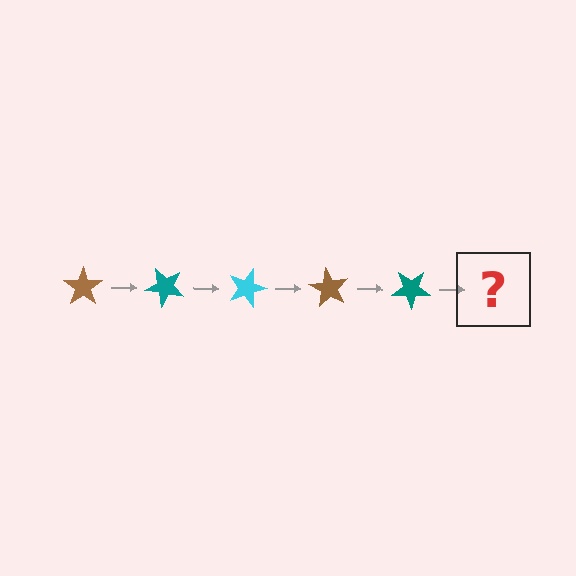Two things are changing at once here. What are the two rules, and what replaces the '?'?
The two rules are that it rotates 45 degrees each step and the color cycles through brown, teal, and cyan. The '?' should be a cyan star, rotated 225 degrees from the start.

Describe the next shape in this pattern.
It should be a cyan star, rotated 225 degrees from the start.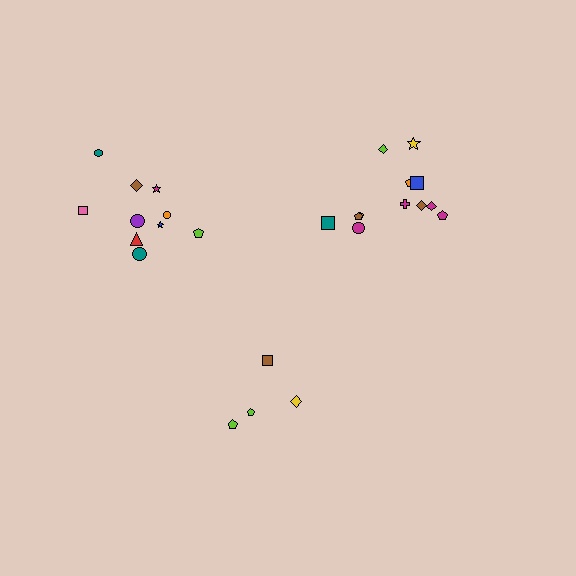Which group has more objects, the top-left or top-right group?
The top-right group.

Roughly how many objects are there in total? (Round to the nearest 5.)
Roughly 25 objects in total.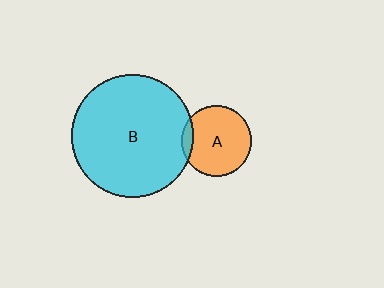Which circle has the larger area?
Circle B (cyan).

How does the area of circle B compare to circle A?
Approximately 3.1 times.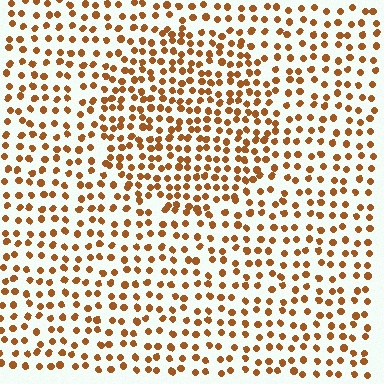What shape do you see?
I see a circle.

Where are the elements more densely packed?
The elements are more densely packed inside the circle boundary.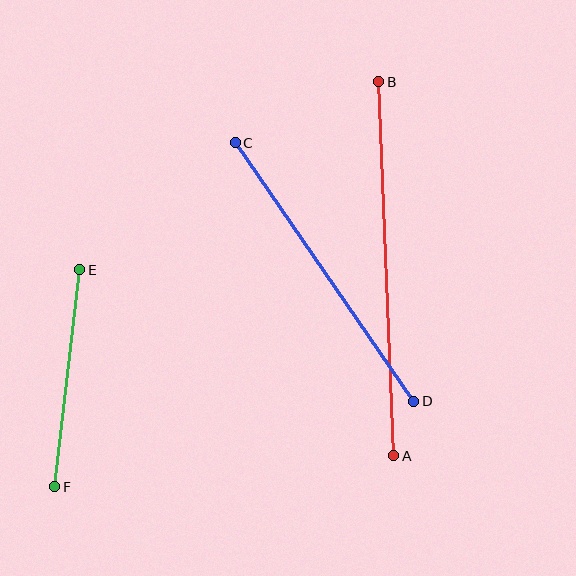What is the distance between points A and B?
The distance is approximately 374 pixels.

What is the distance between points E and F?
The distance is approximately 218 pixels.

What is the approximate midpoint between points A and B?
The midpoint is at approximately (386, 269) pixels.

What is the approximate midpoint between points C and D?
The midpoint is at approximately (324, 272) pixels.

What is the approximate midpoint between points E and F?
The midpoint is at approximately (67, 378) pixels.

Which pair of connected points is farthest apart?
Points A and B are farthest apart.